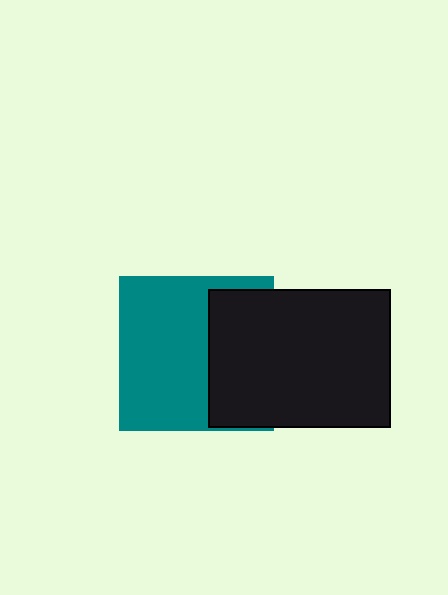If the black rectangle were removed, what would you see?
You would see the complete teal square.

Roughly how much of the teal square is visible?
About half of it is visible (roughly 62%).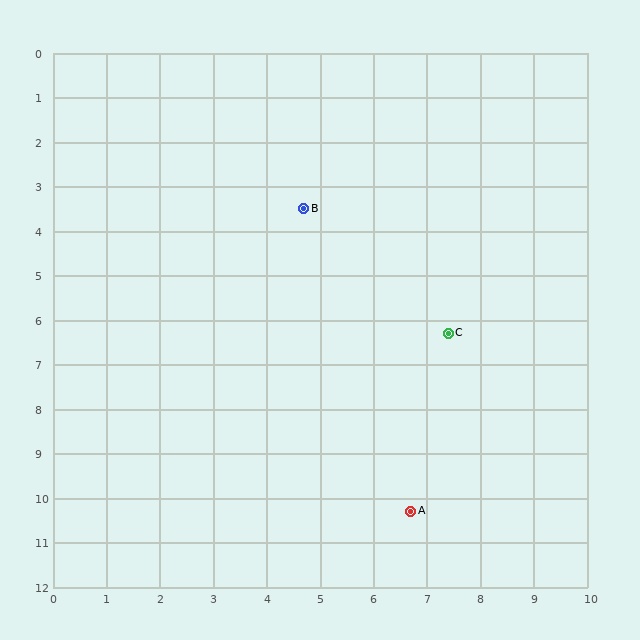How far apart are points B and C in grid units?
Points B and C are about 3.9 grid units apart.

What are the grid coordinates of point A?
Point A is at approximately (6.7, 10.3).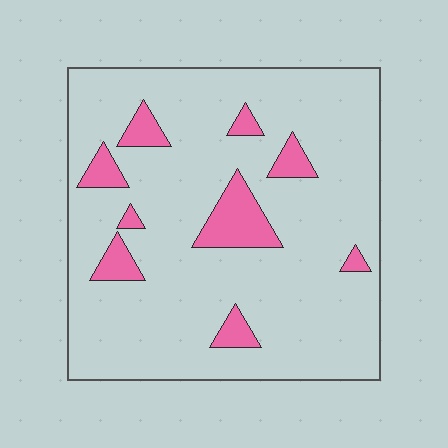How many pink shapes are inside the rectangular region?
9.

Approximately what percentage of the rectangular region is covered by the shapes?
Approximately 10%.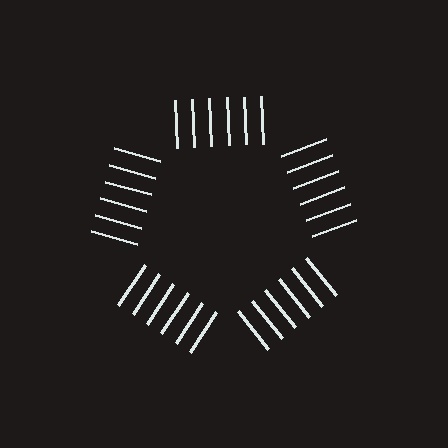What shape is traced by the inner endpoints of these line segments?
An illusory pentagon — the line segments terminate on its edges but no continuous stroke is drawn.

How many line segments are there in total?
30 — 6 along each of the 5 edges.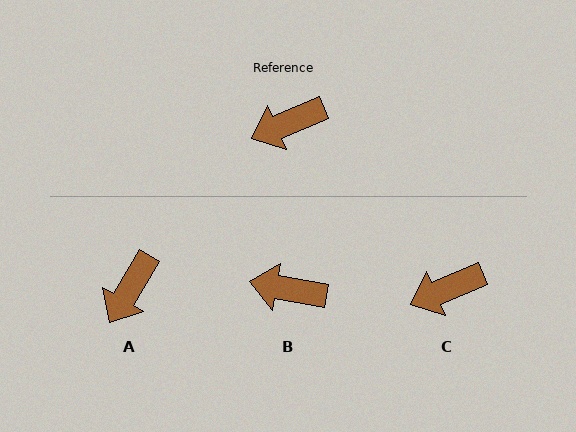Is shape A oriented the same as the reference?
No, it is off by about 36 degrees.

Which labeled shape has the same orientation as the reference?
C.